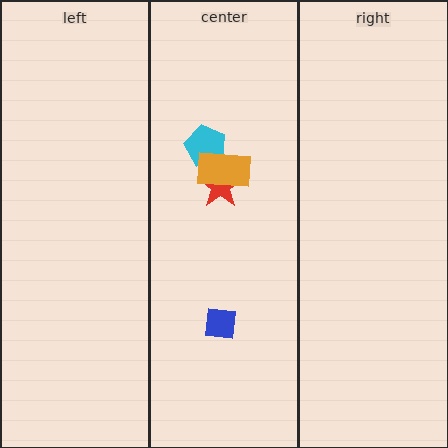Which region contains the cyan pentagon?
The center region.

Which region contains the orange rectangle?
The center region.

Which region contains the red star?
The center region.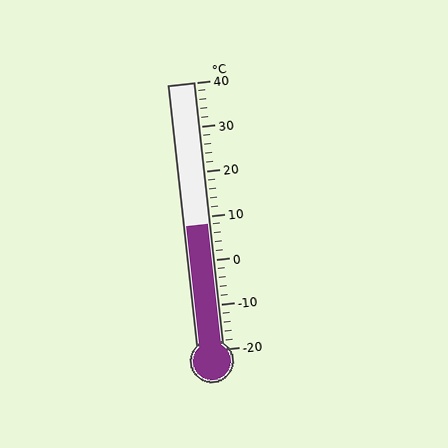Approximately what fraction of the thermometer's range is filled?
The thermometer is filled to approximately 45% of its range.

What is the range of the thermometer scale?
The thermometer scale ranges from -20°C to 40°C.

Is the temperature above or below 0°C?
The temperature is above 0°C.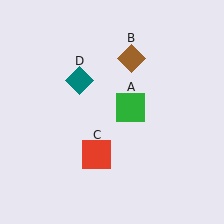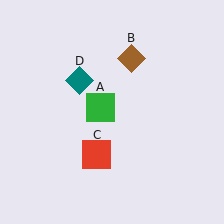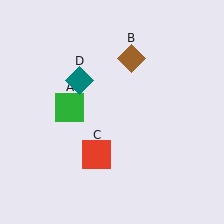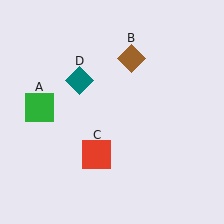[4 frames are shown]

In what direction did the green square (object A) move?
The green square (object A) moved left.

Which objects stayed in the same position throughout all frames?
Brown diamond (object B) and red square (object C) and teal diamond (object D) remained stationary.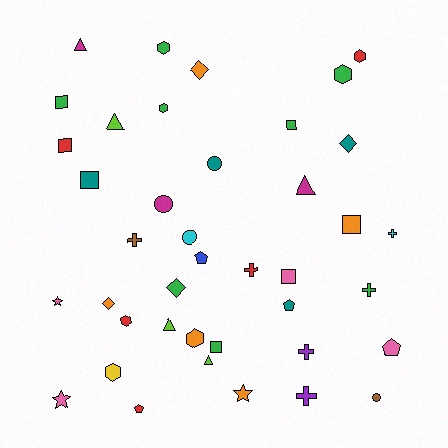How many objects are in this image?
There are 40 objects.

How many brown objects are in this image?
There are 2 brown objects.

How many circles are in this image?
There are 4 circles.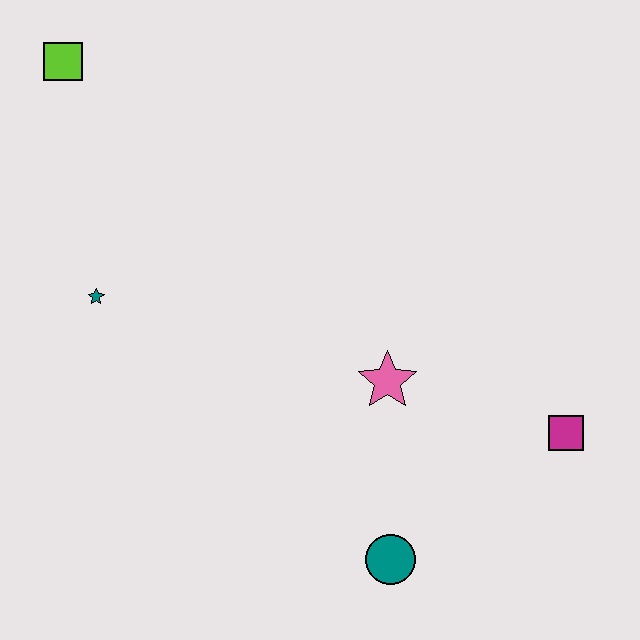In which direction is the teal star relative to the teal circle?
The teal star is to the left of the teal circle.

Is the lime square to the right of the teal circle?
No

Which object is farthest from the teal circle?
The lime square is farthest from the teal circle.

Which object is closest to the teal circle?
The pink star is closest to the teal circle.